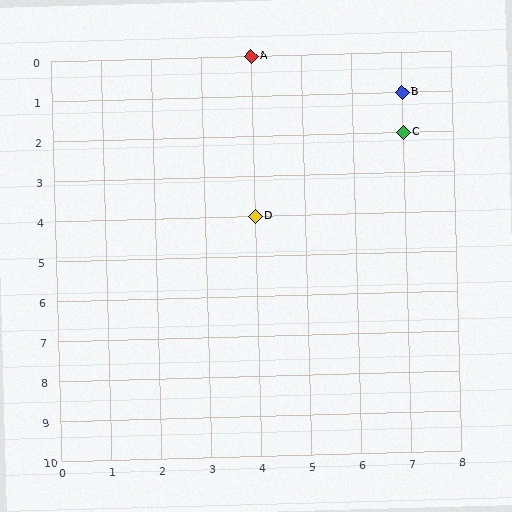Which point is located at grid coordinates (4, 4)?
Point D is at (4, 4).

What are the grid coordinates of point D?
Point D is at grid coordinates (4, 4).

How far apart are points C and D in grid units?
Points C and D are 3 columns and 2 rows apart (about 3.6 grid units diagonally).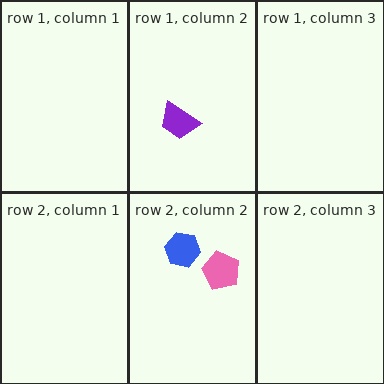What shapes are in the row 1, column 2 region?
The purple trapezoid.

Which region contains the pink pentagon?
The row 2, column 2 region.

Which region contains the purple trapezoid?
The row 1, column 2 region.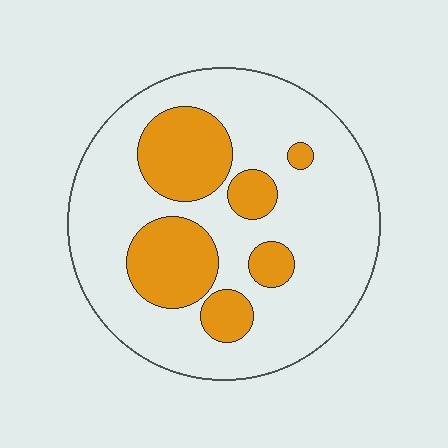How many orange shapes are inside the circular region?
6.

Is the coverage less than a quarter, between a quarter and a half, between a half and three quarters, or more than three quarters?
Between a quarter and a half.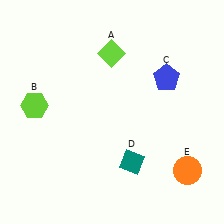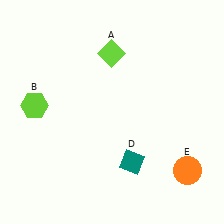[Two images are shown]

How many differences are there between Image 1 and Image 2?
There is 1 difference between the two images.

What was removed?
The blue pentagon (C) was removed in Image 2.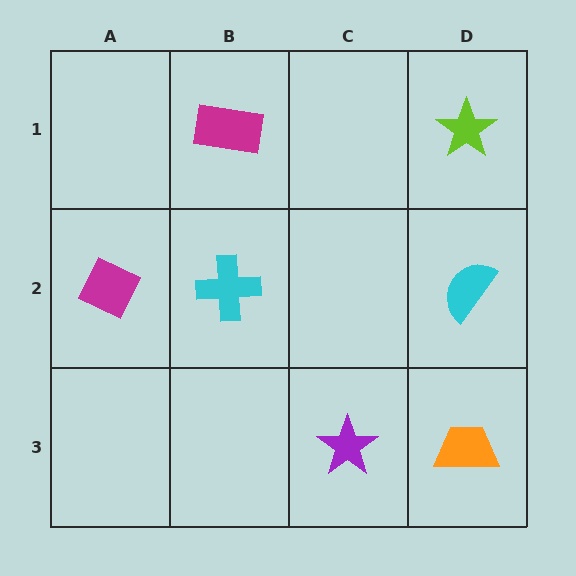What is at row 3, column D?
An orange trapezoid.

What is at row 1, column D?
A lime star.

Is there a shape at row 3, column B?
No, that cell is empty.